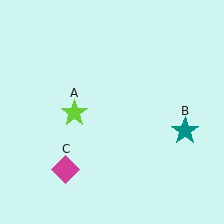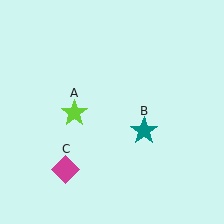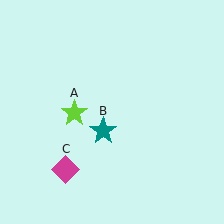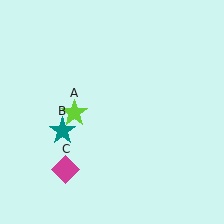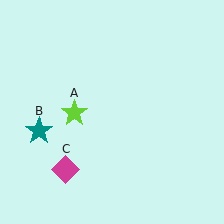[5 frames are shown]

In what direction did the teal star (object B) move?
The teal star (object B) moved left.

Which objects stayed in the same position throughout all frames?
Lime star (object A) and magenta diamond (object C) remained stationary.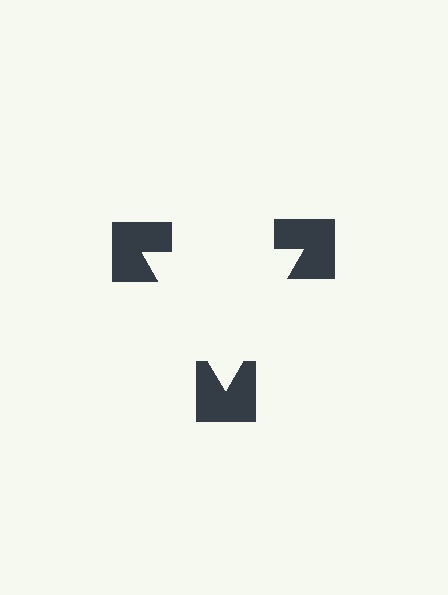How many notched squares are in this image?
There are 3 — one at each vertex of the illusory triangle.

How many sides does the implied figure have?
3 sides.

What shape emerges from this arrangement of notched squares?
An illusory triangle — its edges are inferred from the aligned wedge cuts in the notched squares, not physically drawn.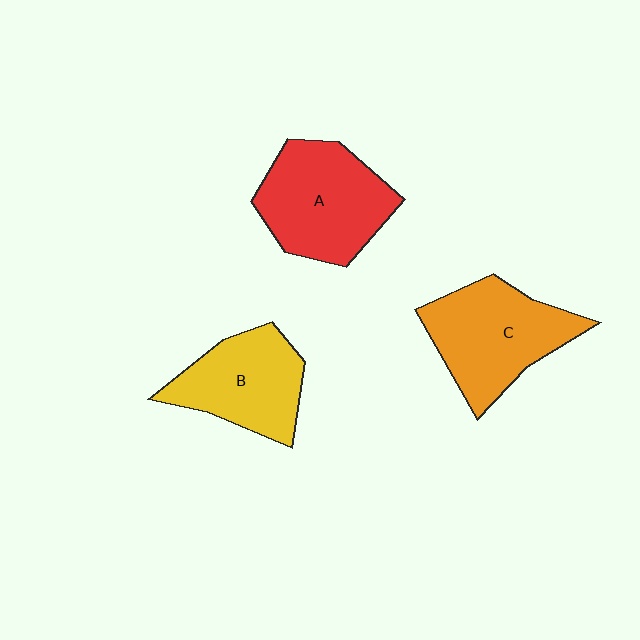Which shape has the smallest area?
Shape B (yellow).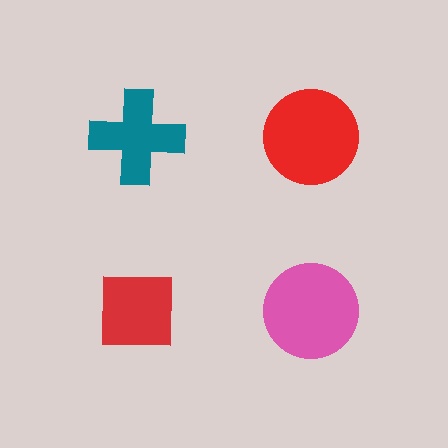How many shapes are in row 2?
2 shapes.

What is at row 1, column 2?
A red circle.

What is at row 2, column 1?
A red square.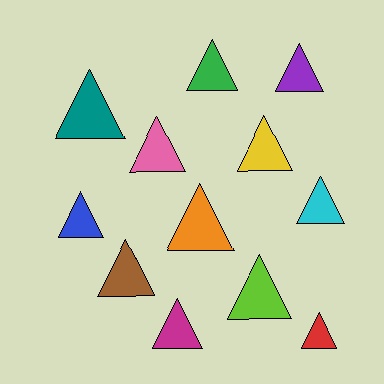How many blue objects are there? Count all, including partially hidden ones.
There is 1 blue object.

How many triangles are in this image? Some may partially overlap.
There are 12 triangles.